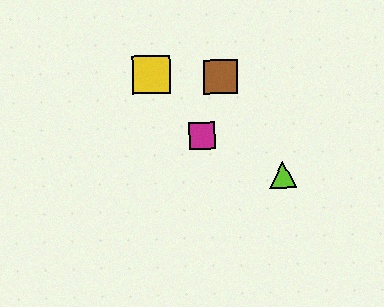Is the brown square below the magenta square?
No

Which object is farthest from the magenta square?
The lime triangle is farthest from the magenta square.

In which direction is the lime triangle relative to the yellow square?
The lime triangle is to the right of the yellow square.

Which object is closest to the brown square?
The magenta square is closest to the brown square.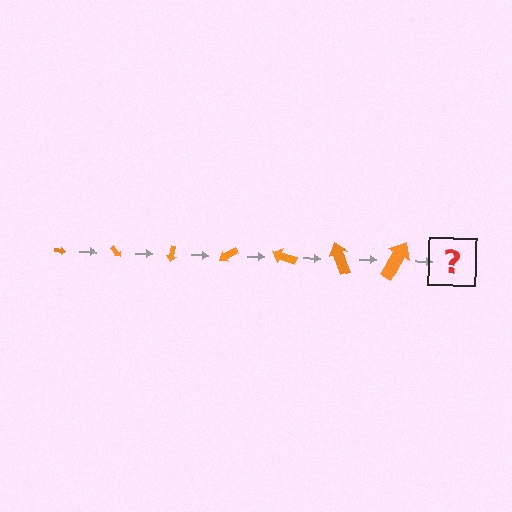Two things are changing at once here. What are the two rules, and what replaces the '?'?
The two rules are that the arrow grows larger each step and it rotates 50 degrees each step. The '?' should be an arrow, larger than the previous one and rotated 350 degrees from the start.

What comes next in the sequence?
The next element should be an arrow, larger than the previous one and rotated 350 degrees from the start.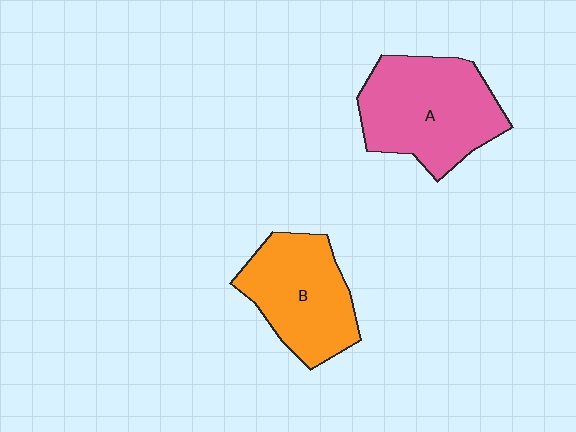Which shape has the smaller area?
Shape B (orange).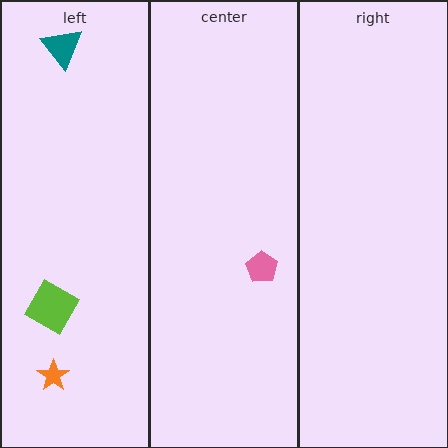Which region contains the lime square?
The left region.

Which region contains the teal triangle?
The left region.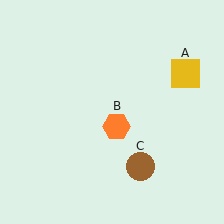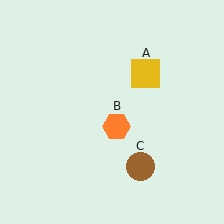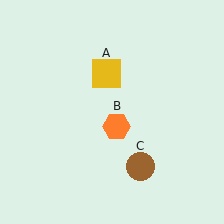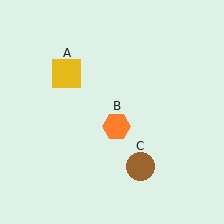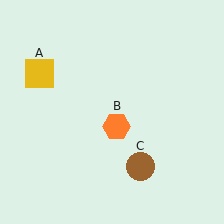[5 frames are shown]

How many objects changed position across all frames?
1 object changed position: yellow square (object A).